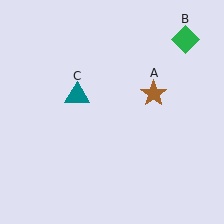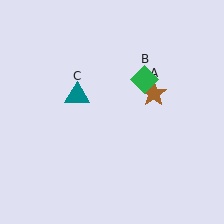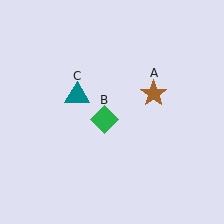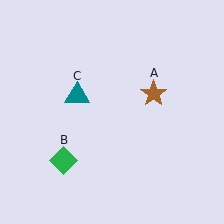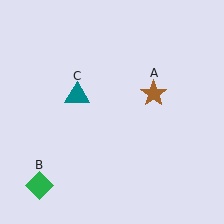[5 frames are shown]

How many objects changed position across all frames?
1 object changed position: green diamond (object B).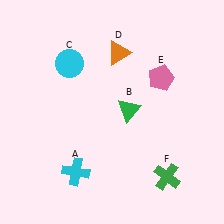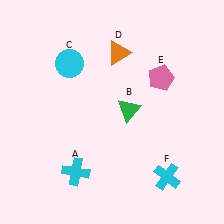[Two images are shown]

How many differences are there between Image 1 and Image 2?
There is 1 difference between the two images.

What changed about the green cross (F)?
In Image 1, F is green. In Image 2, it changed to cyan.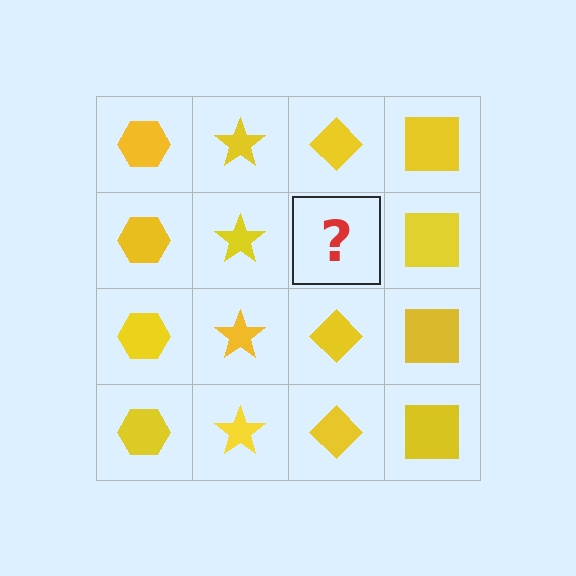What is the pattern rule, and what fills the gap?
The rule is that each column has a consistent shape. The gap should be filled with a yellow diamond.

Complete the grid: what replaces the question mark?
The question mark should be replaced with a yellow diamond.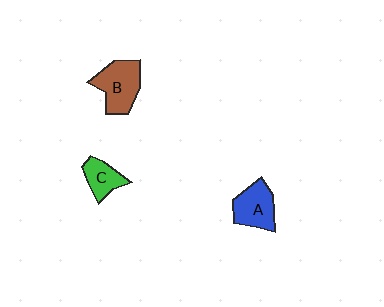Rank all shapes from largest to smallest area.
From largest to smallest: B (brown), A (blue), C (green).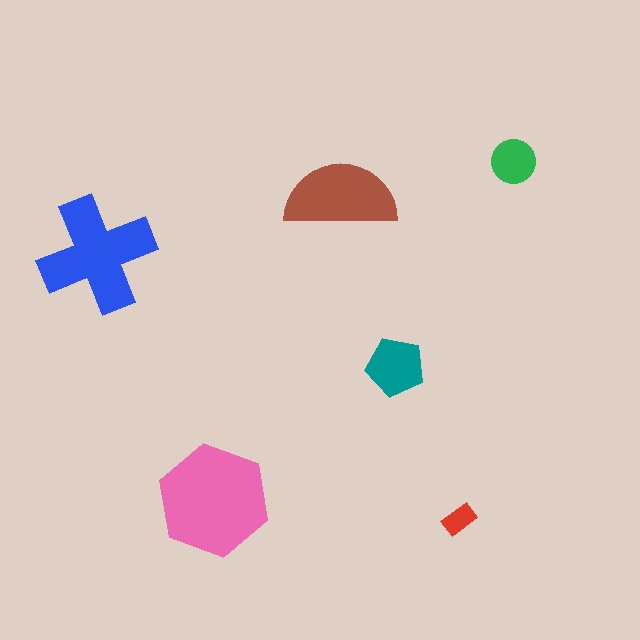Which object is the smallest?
The red rectangle.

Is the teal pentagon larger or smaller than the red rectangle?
Larger.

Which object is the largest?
The pink hexagon.